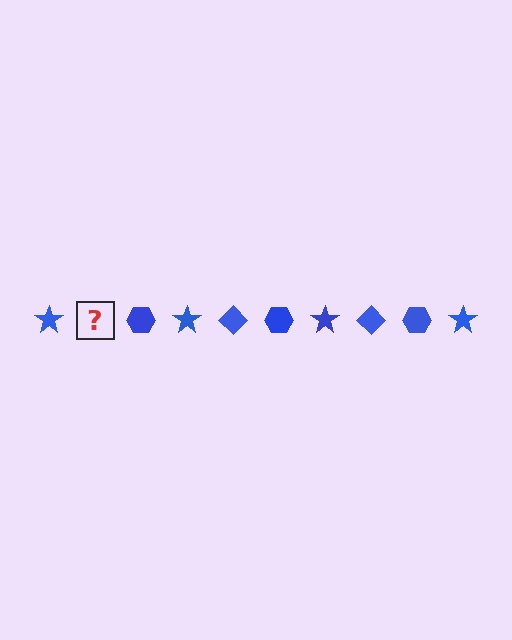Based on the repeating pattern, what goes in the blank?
The blank should be a blue diamond.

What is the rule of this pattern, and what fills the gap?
The rule is that the pattern cycles through star, diamond, hexagon shapes in blue. The gap should be filled with a blue diamond.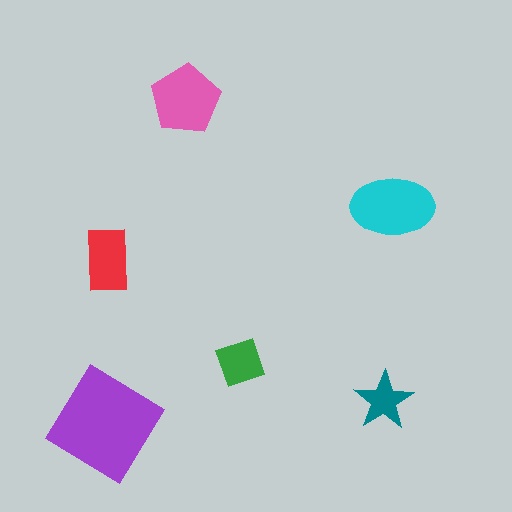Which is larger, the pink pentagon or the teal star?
The pink pentagon.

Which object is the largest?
The purple diamond.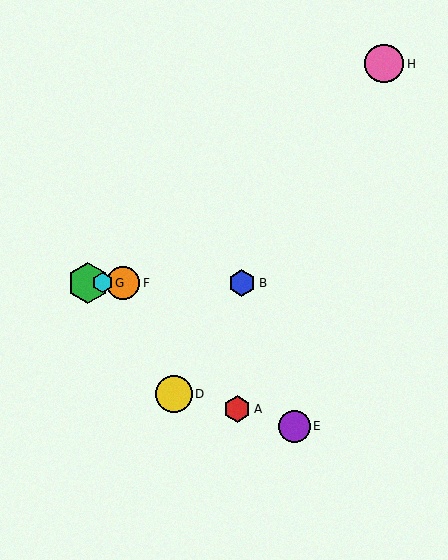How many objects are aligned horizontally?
4 objects (B, C, F, G) are aligned horizontally.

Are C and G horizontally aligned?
Yes, both are at y≈283.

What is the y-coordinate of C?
Object C is at y≈283.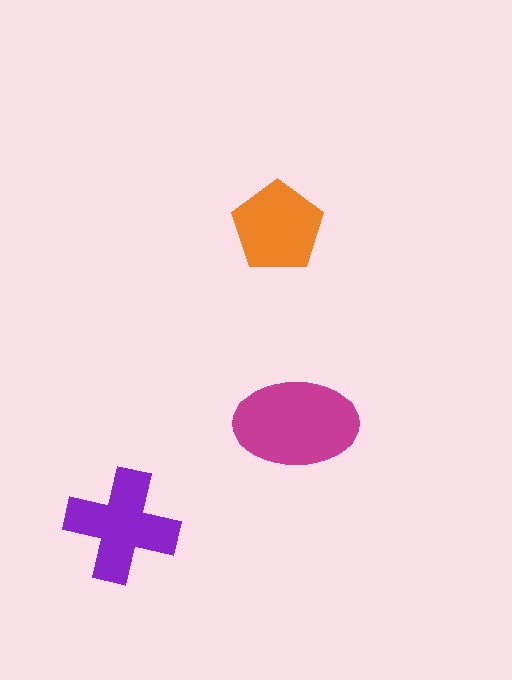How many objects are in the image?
There are 3 objects in the image.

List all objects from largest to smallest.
The magenta ellipse, the purple cross, the orange pentagon.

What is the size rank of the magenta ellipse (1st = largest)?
1st.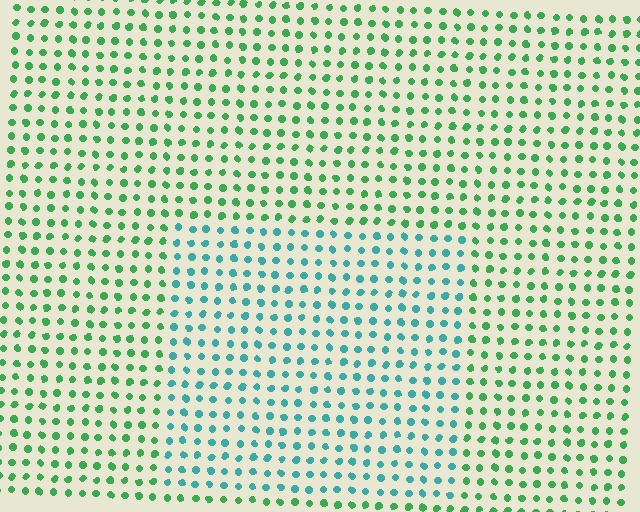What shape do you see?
I see a rectangle.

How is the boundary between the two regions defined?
The boundary is defined purely by a slight shift in hue (about 45 degrees). Spacing, size, and orientation are identical on both sides.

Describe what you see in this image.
The image is filled with small green elements in a uniform arrangement. A rectangle-shaped region is visible where the elements are tinted to a slightly different hue, forming a subtle color boundary.